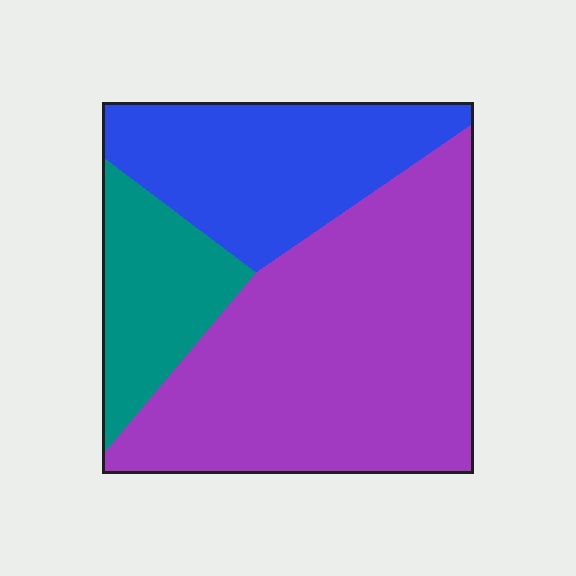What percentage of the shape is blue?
Blue covers 28% of the shape.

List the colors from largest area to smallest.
From largest to smallest: purple, blue, teal.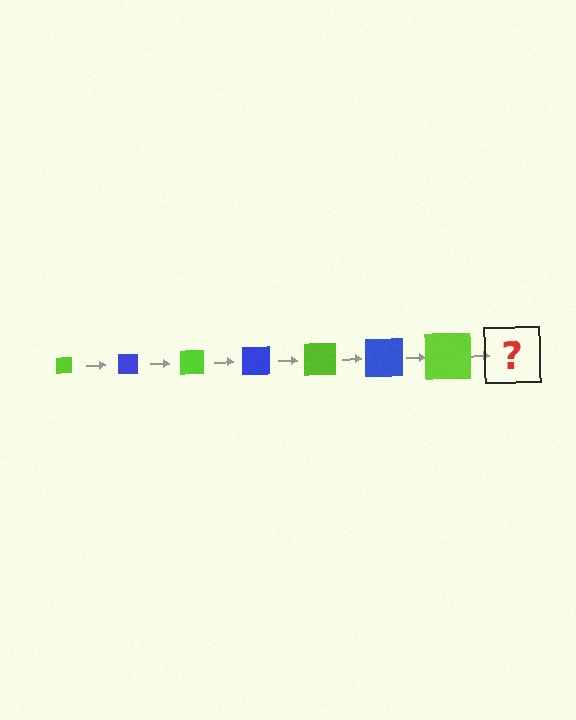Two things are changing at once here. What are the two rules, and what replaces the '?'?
The two rules are that the square grows larger each step and the color cycles through lime and blue. The '?' should be a blue square, larger than the previous one.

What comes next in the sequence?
The next element should be a blue square, larger than the previous one.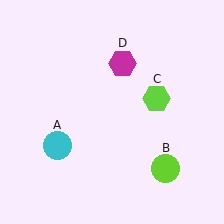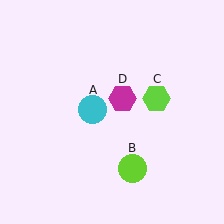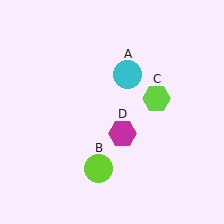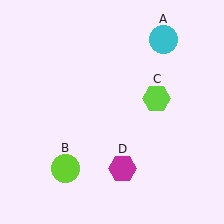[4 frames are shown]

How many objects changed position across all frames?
3 objects changed position: cyan circle (object A), lime circle (object B), magenta hexagon (object D).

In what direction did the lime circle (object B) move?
The lime circle (object B) moved left.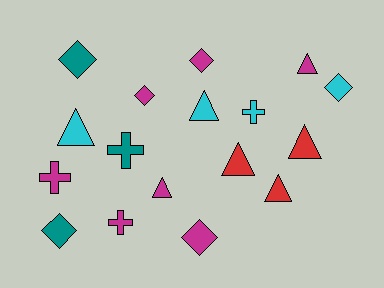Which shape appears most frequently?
Triangle, with 7 objects.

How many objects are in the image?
There are 17 objects.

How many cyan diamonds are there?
There is 1 cyan diamond.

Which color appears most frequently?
Magenta, with 7 objects.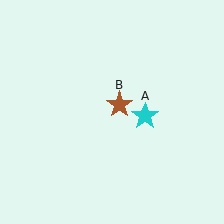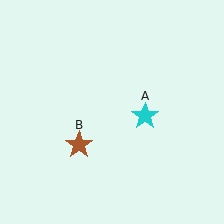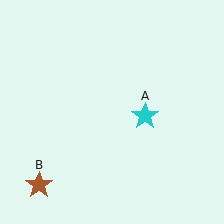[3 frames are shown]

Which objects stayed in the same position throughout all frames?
Cyan star (object A) remained stationary.